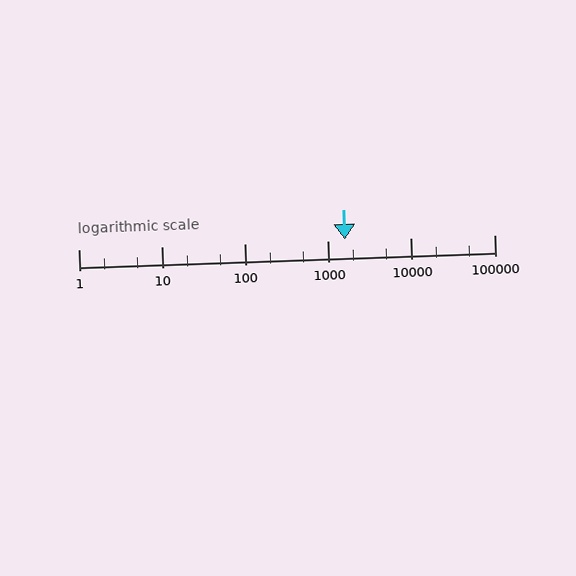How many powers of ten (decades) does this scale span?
The scale spans 5 decades, from 1 to 100000.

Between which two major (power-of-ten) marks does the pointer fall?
The pointer is between 1000 and 10000.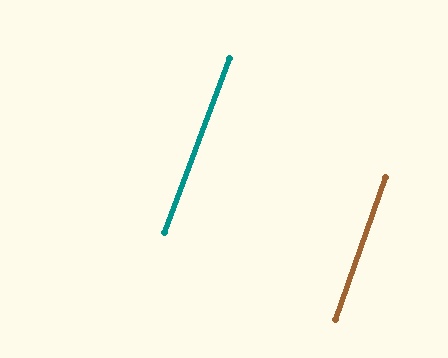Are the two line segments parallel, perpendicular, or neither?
Parallel — their directions differ by only 1.1°.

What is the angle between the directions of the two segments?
Approximately 1 degree.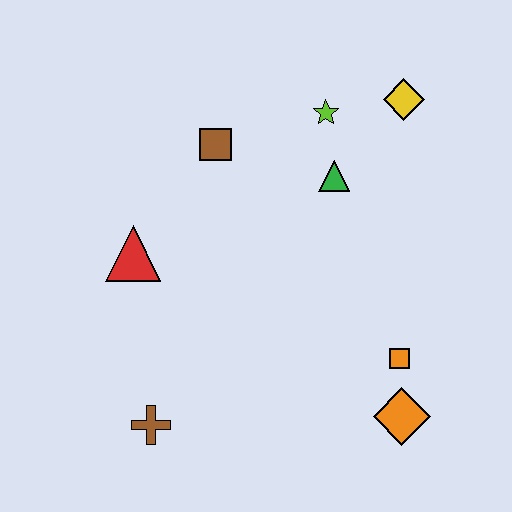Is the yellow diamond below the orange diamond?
No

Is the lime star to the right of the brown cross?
Yes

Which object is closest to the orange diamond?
The orange square is closest to the orange diamond.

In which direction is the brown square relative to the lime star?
The brown square is to the left of the lime star.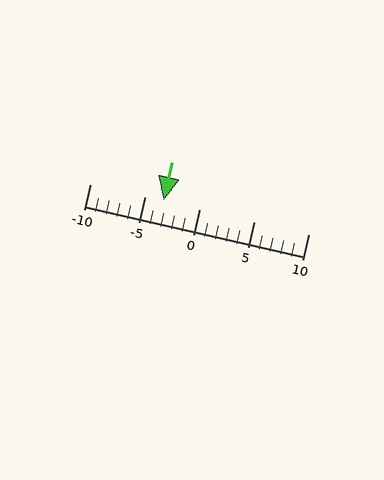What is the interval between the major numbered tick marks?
The major tick marks are spaced 5 units apart.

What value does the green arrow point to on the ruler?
The green arrow points to approximately -3.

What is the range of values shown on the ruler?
The ruler shows values from -10 to 10.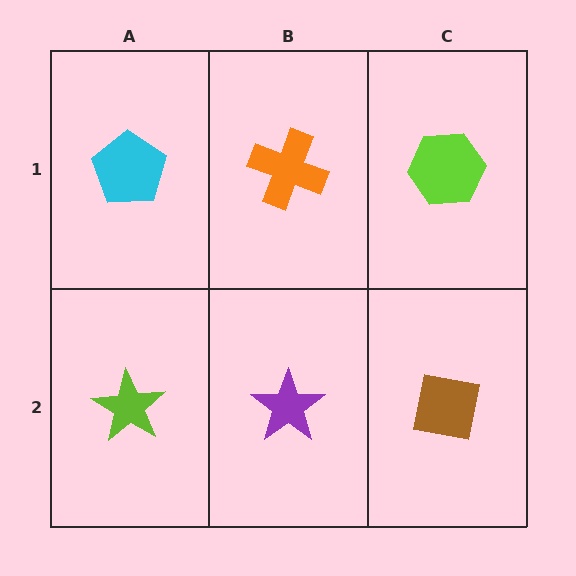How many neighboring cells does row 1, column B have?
3.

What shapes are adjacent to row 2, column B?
An orange cross (row 1, column B), a lime star (row 2, column A), a brown square (row 2, column C).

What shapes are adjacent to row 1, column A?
A lime star (row 2, column A), an orange cross (row 1, column B).